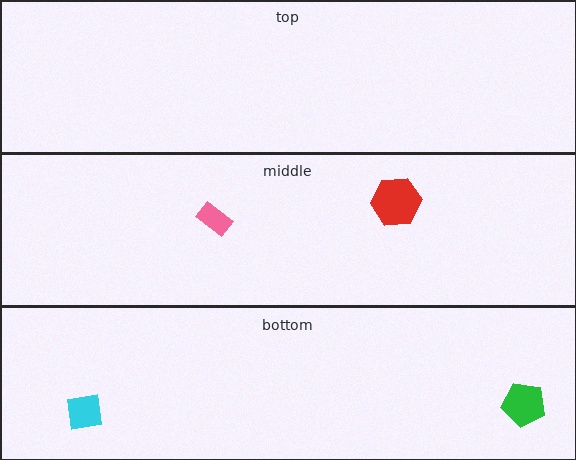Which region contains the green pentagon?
The bottom region.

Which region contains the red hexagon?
The middle region.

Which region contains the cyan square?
The bottom region.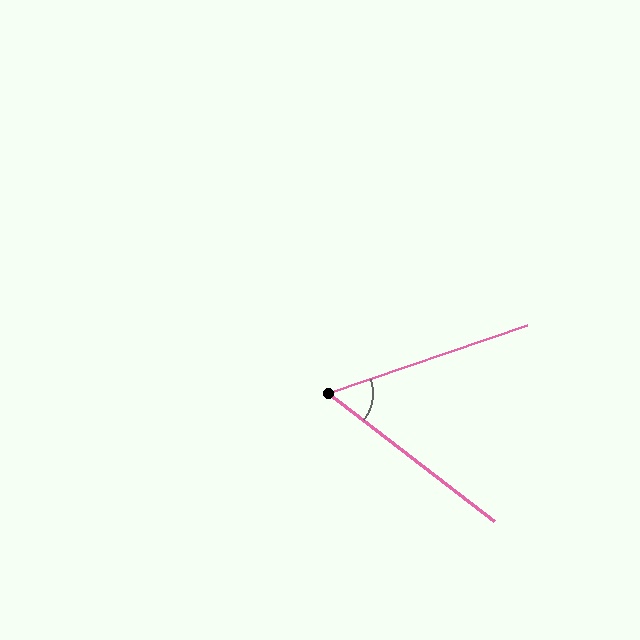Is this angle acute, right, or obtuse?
It is acute.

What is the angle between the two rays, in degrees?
Approximately 57 degrees.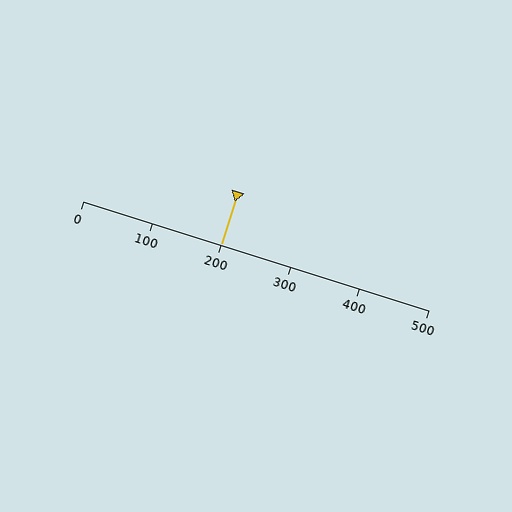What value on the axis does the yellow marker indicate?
The marker indicates approximately 200.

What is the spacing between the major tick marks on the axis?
The major ticks are spaced 100 apart.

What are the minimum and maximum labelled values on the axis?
The axis runs from 0 to 500.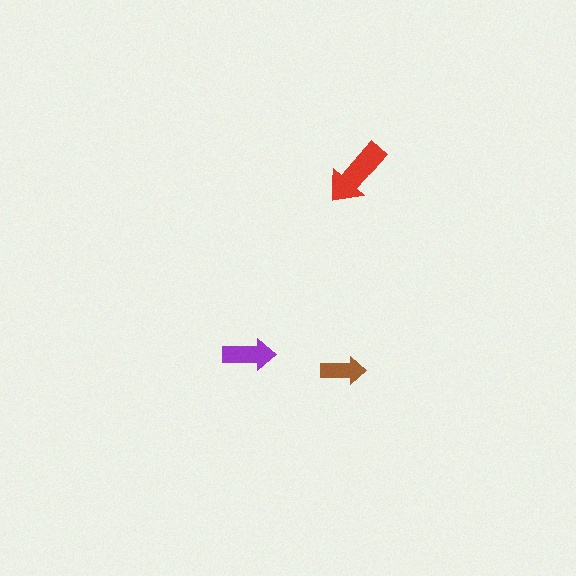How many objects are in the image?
There are 3 objects in the image.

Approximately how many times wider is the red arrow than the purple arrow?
About 1.5 times wider.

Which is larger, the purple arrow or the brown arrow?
The purple one.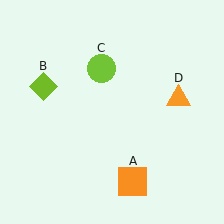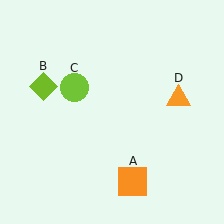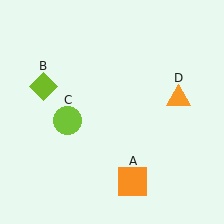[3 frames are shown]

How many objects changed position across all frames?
1 object changed position: lime circle (object C).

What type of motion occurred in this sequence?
The lime circle (object C) rotated counterclockwise around the center of the scene.